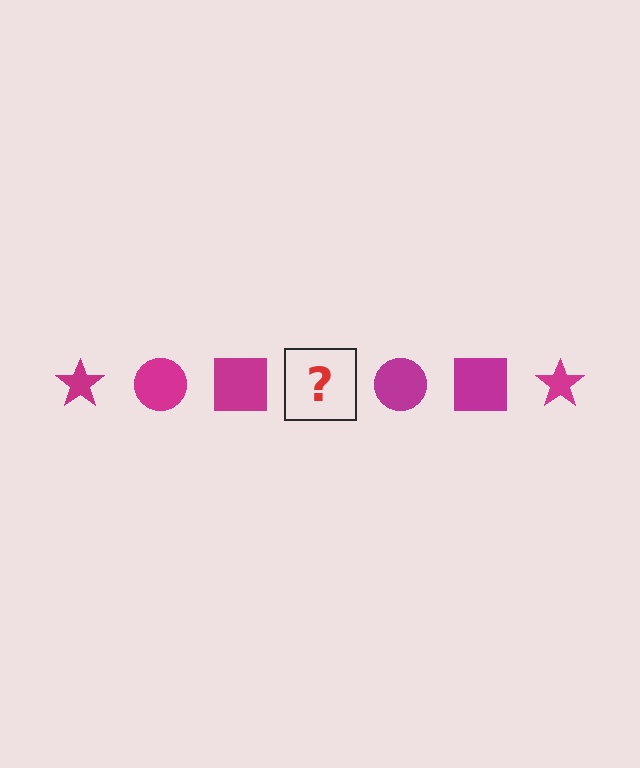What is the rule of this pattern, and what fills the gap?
The rule is that the pattern cycles through star, circle, square shapes in magenta. The gap should be filled with a magenta star.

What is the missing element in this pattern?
The missing element is a magenta star.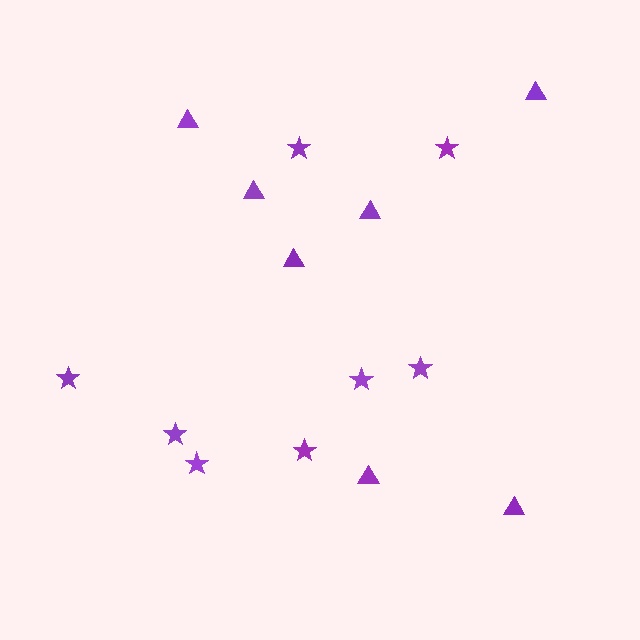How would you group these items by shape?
There are 2 groups: one group of stars (8) and one group of triangles (7).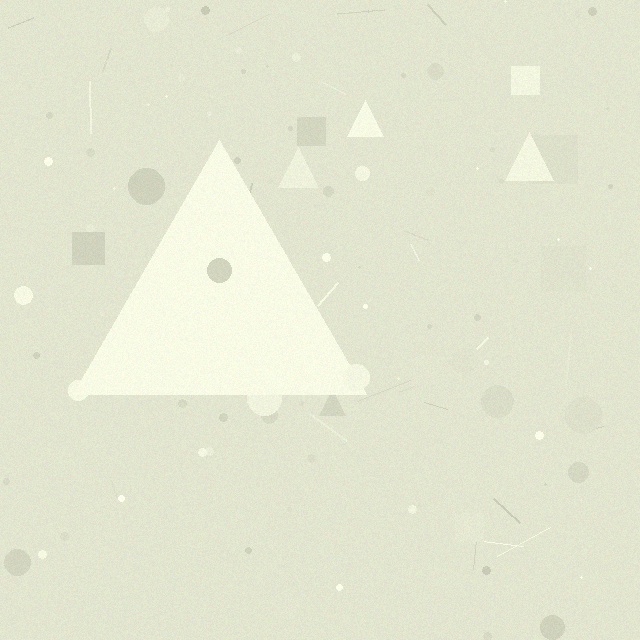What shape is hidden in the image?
A triangle is hidden in the image.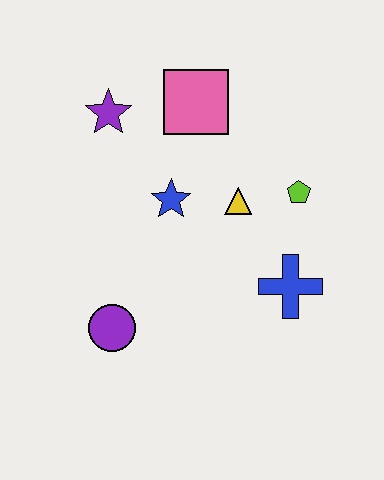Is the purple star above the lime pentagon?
Yes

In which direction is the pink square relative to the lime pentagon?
The pink square is to the left of the lime pentagon.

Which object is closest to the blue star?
The yellow triangle is closest to the blue star.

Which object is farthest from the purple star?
The blue cross is farthest from the purple star.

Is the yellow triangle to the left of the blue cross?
Yes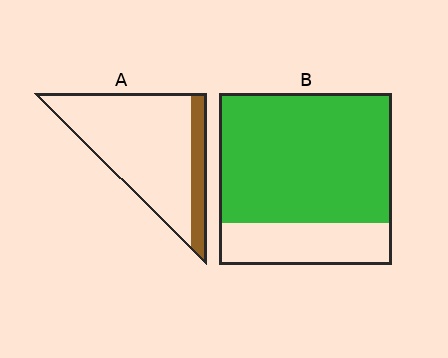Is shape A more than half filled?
No.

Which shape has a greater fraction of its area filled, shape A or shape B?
Shape B.